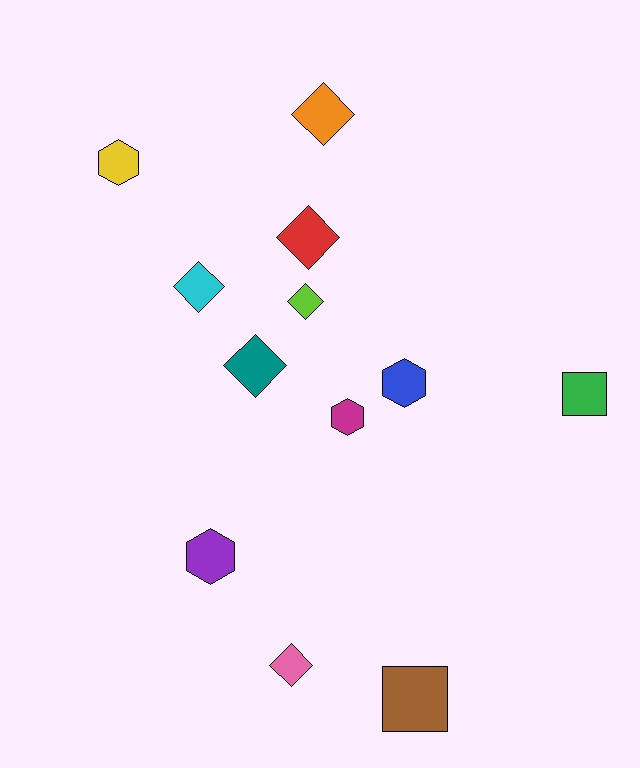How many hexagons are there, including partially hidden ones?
There are 4 hexagons.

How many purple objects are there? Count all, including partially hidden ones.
There is 1 purple object.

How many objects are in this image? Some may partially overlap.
There are 12 objects.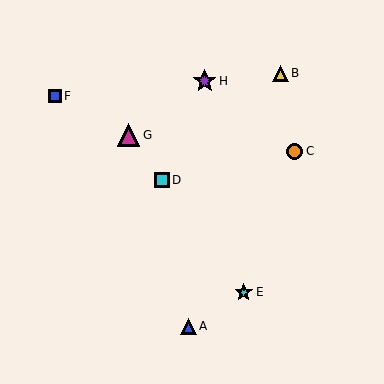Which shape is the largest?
The purple star (labeled H) is the largest.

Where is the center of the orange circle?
The center of the orange circle is at (295, 151).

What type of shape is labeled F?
Shape F is a blue square.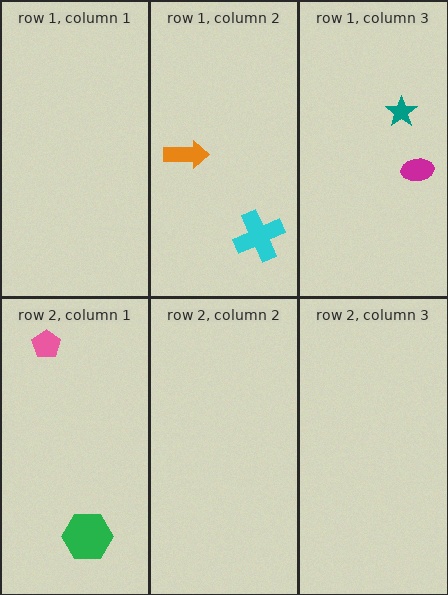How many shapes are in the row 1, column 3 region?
2.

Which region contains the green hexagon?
The row 2, column 1 region.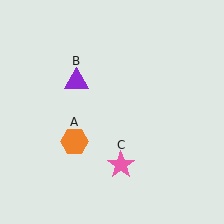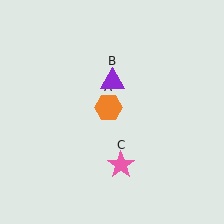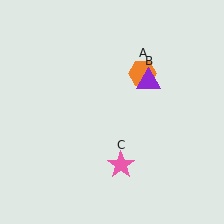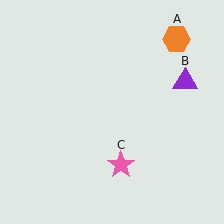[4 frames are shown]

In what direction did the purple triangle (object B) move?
The purple triangle (object B) moved right.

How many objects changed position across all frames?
2 objects changed position: orange hexagon (object A), purple triangle (object B).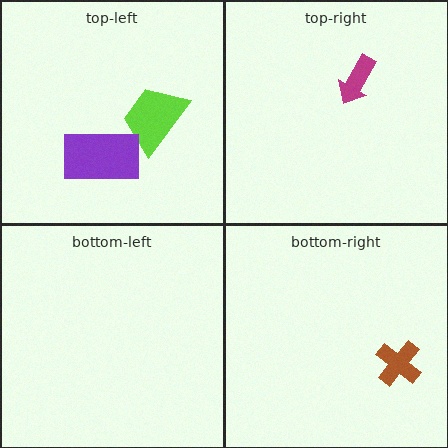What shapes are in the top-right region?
The magenta arrow.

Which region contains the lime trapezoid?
The top-left region.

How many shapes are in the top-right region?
1.